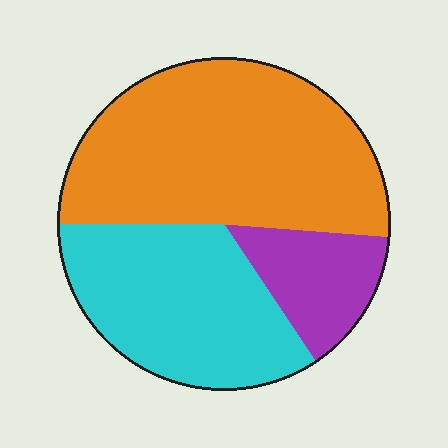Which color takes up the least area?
Purple, at roughly 15%.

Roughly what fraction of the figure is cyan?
Cyan covers 34% of the figure.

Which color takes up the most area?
Orange, at roughly 50%.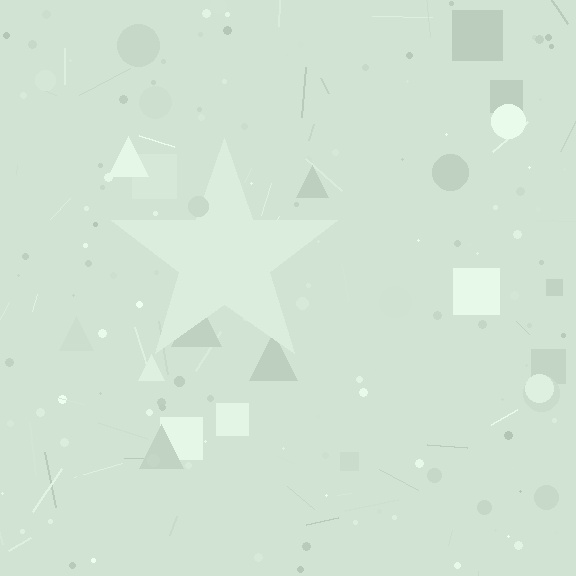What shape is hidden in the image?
A star is hidden in the image.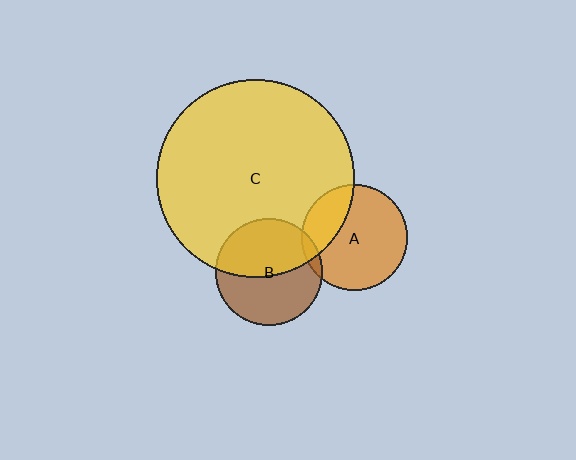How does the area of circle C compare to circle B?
Approximately 3.5 times.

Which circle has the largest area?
Circle C (yellow).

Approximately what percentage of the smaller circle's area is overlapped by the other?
Approximately 50%.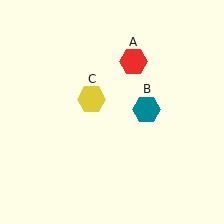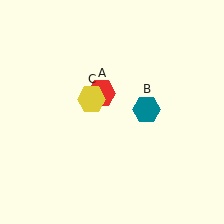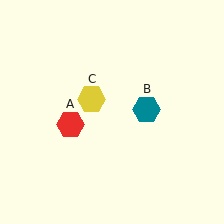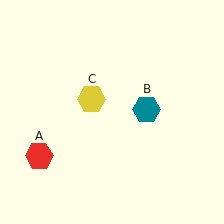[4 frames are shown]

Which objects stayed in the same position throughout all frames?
Teal hexagon (object B) and yellow hexagon (object C) remained stationary.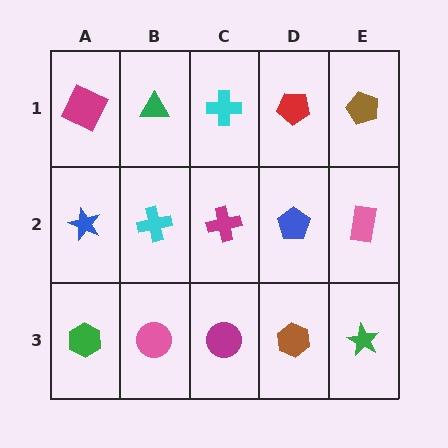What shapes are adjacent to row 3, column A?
A blue star (row 2, column A), a pink circle (row 3, column B).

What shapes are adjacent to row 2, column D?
A red pentagon (row 1, column D), a brown hexagon (row 3, column D), a magenta cross (row 2, column C), a pink rectangle (row 2, column E).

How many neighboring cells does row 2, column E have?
3.